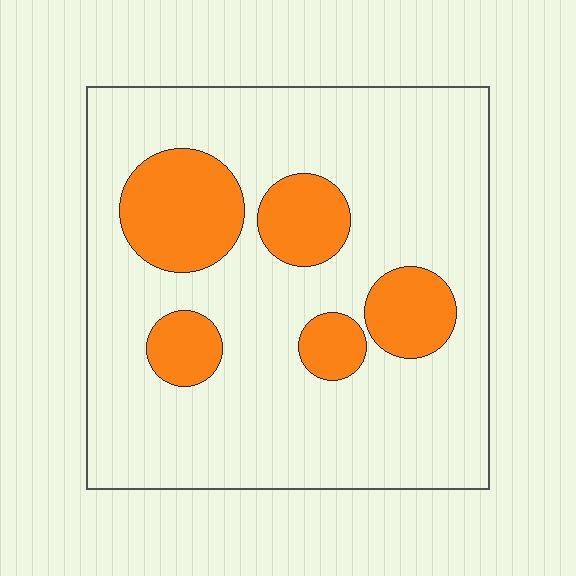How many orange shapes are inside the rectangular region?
5.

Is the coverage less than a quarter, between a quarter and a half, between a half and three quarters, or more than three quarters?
Less than a quarter.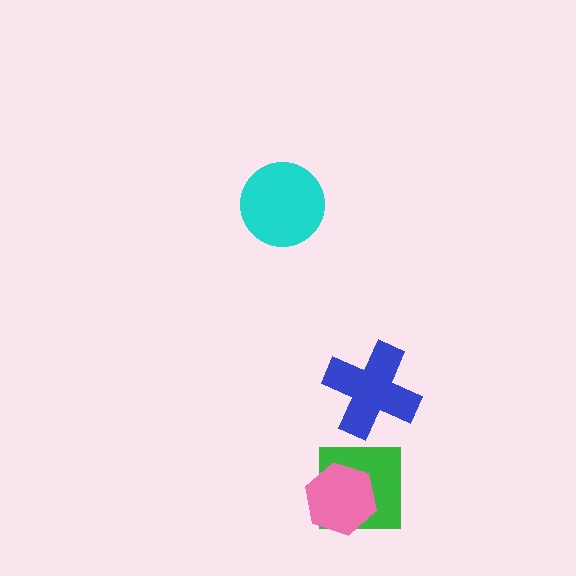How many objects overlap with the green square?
1 object overlaps with the green square.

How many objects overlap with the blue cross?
0 objects overlap with the blue cross.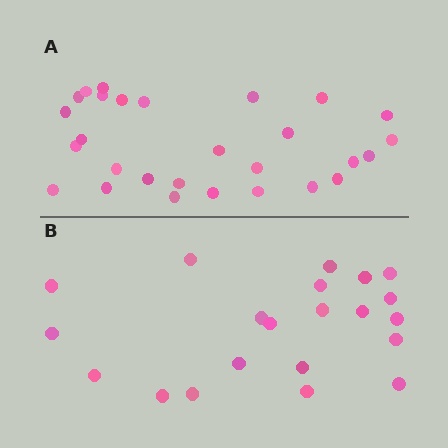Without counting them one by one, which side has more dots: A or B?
Region A (the top region) has more dots.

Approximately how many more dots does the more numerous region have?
Region A has roughly 8 or so more dots than region B.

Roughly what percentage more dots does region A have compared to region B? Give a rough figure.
About 35% more.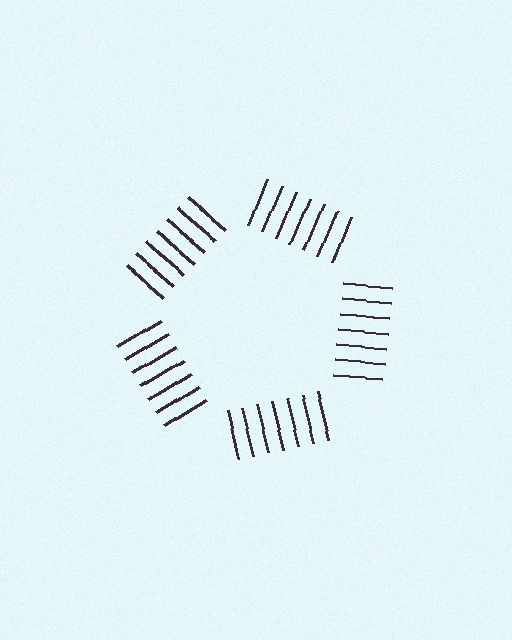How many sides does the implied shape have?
5 sides — the line-ends trace a pentagon.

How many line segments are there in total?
35 — 7 along each of the 5 edges.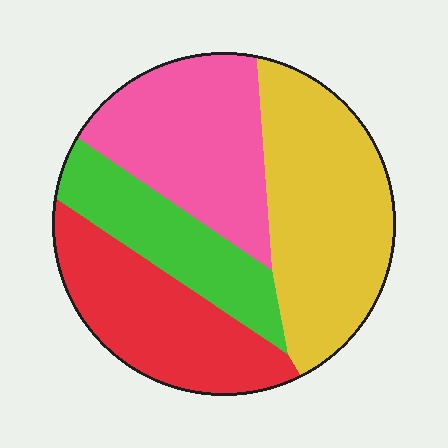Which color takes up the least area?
Green, at roughly 15%.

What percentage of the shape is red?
Red takes up between a sixth and a third of the shape.